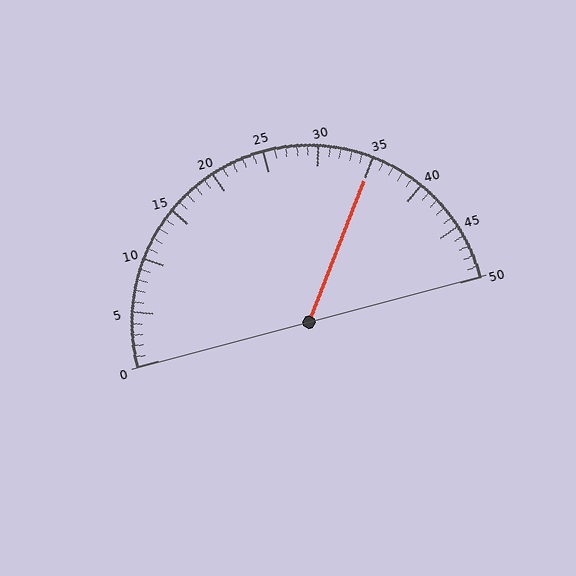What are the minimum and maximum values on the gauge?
The gauge ranges from 0 to 50.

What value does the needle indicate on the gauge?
The needle indicates approximately 35.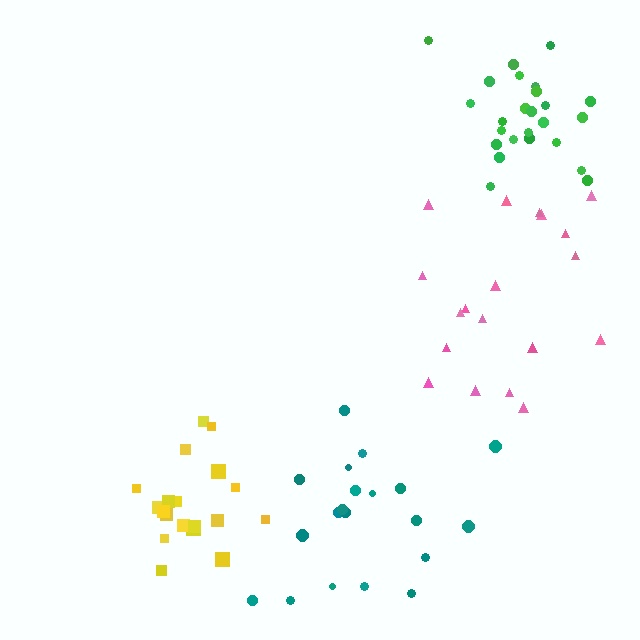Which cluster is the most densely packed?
Green.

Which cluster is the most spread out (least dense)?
Pink.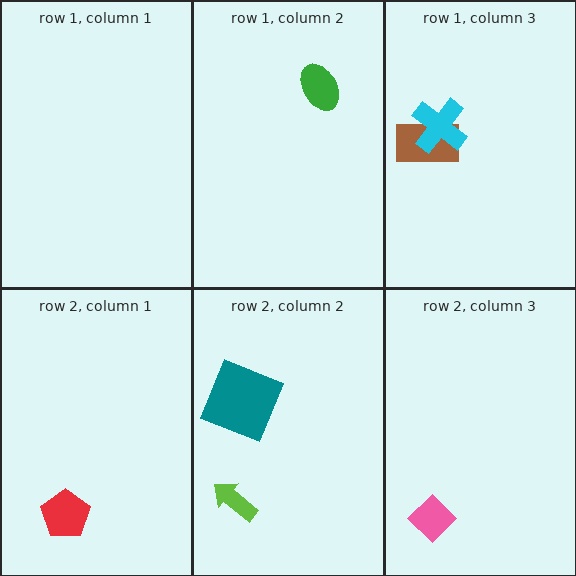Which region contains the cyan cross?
The row 1, column 3 region.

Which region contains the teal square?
The row 2, column 2 region.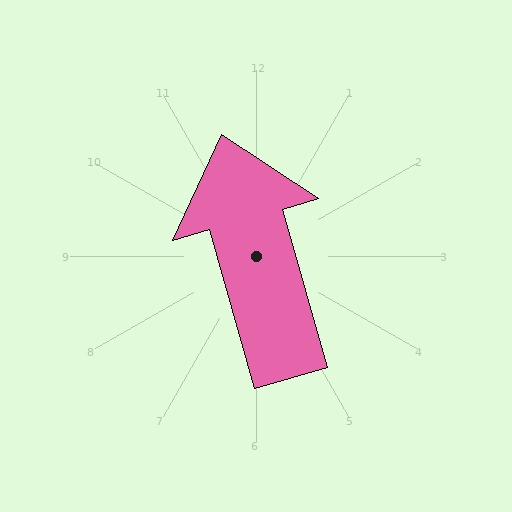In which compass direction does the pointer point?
North.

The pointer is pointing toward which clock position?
Roughly 11 o'clock.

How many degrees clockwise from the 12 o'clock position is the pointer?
Approximately 344 degrees.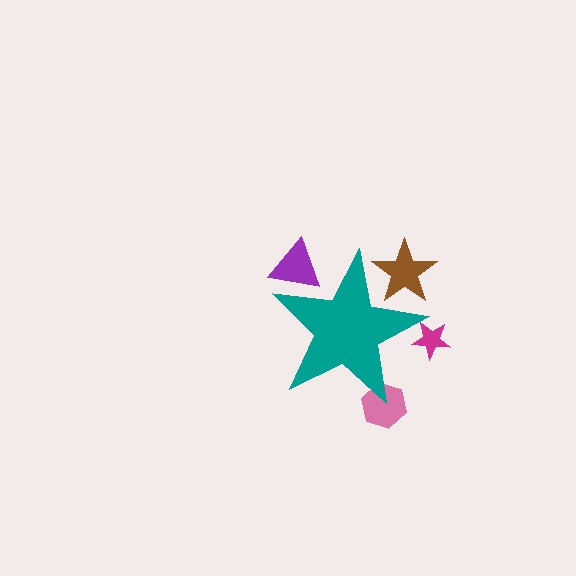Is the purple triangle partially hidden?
Yes, the purple triangle is partially hidden behind the teal star.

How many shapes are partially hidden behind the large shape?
4 shapes are partially hidden.